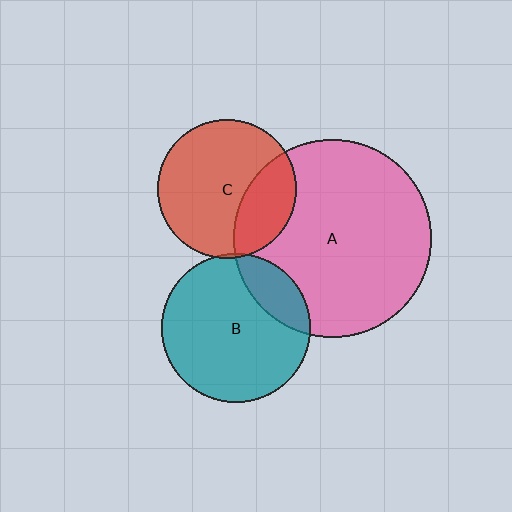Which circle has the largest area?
Circle A (pink).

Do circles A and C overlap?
Yes.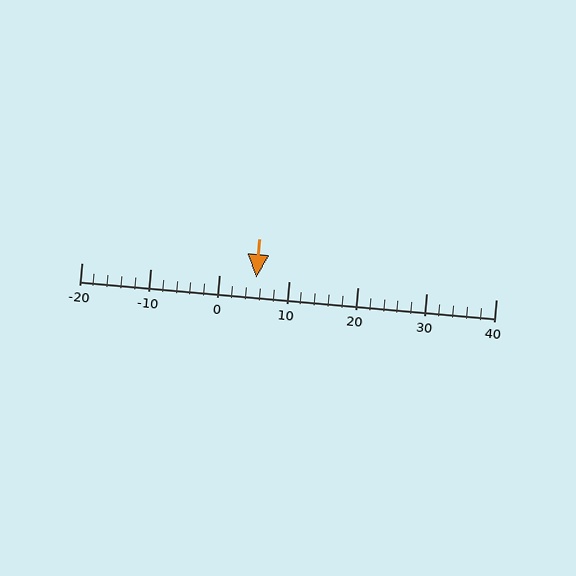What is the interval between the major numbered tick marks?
The major tick marks are spaced 10 units apart.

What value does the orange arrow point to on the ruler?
The orange arrow points to approximately 5.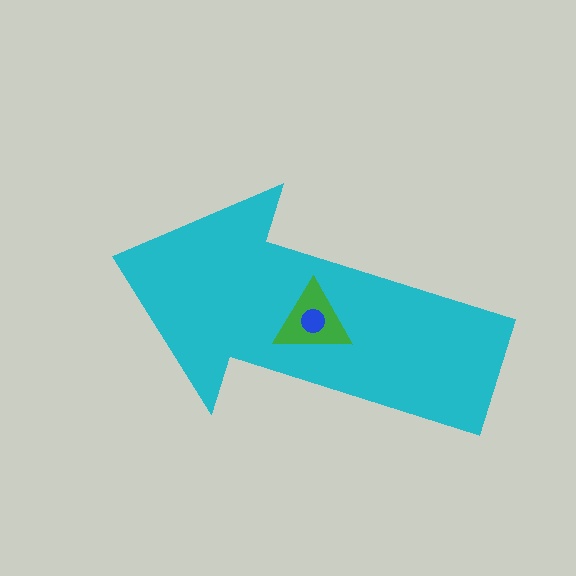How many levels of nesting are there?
3.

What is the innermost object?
The blue circle.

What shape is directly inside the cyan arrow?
The green triangle.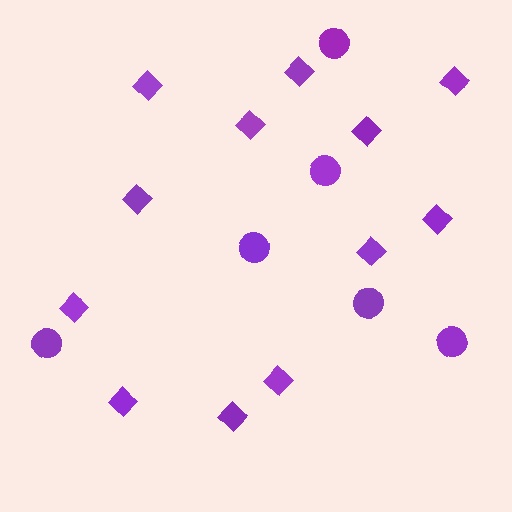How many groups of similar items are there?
There are 2 groups: one group of diamonds (12) and one group of circles (6).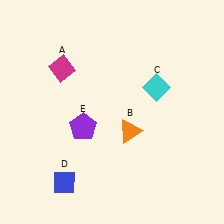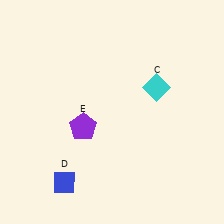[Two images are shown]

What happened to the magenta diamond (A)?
The magenta diamond (A) was removed in Image 2. It was in the top-left area of Image 1.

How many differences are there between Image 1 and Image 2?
There are 2 differences between the two images.